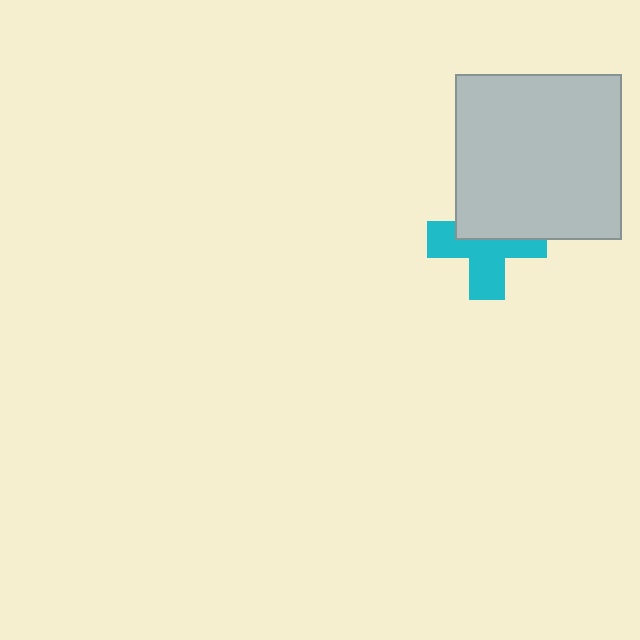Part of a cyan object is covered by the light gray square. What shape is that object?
It is a cross.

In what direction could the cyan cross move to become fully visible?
The cyan cross could move down. That would shift it out from behind the light gray square entirely.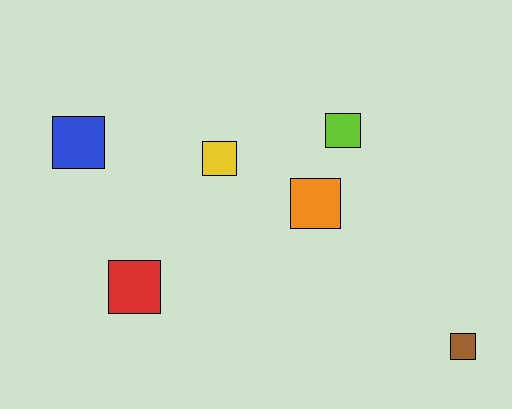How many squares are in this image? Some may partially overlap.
There are 6 squares.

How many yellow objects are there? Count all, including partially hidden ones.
There is 1 yellow object.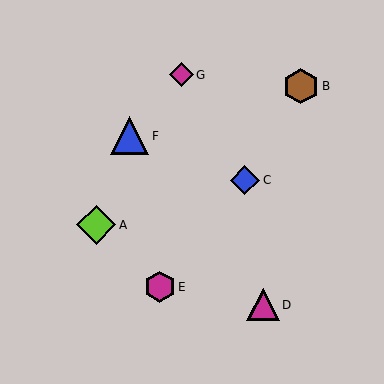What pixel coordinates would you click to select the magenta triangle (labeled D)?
Click at (263, 305) to select the magenta triangle D.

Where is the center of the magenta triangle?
The center of the magenta triangle is at (263, 305).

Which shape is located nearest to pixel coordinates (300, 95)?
The brown hexagon (labeled B) at (301, 86) is nearest to that location.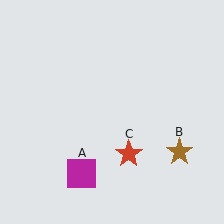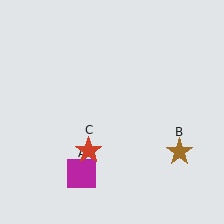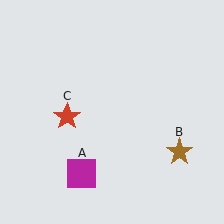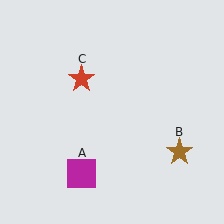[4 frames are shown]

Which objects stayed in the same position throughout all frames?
Magenta square (object A) and brown star (object B) remained stationary.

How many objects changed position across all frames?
1 object changed position: red star (object C).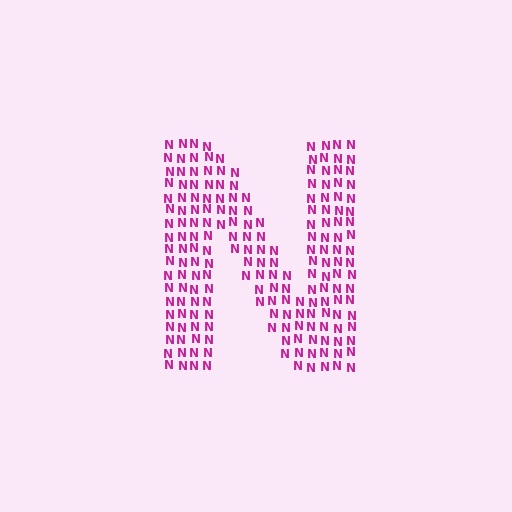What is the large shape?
The large shape is the letter N.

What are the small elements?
The small elements are letter N's.